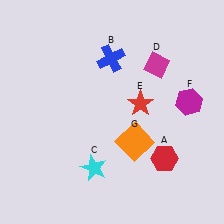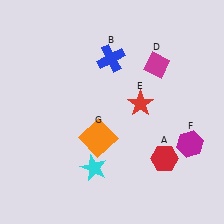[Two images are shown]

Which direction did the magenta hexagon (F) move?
The magenta hexagon (F) moved down.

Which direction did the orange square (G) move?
The orange square (G) moved left.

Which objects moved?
The objects that moved are: the magenta hexagon (F), the orange square (G).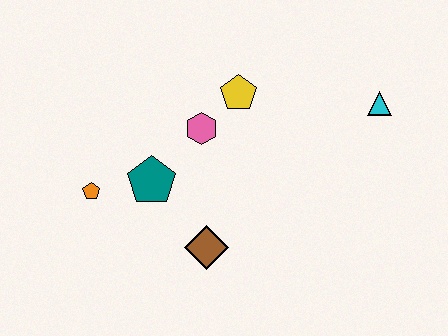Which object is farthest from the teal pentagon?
The cyan triangle is farthest from the teal pentagon.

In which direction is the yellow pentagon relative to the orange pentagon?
The yellow pentagon is to the right of the orange pentagon.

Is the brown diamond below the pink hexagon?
Yes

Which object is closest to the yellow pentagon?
The pink hexagon is closest to the yellow pentagon.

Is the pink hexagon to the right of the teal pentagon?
Yes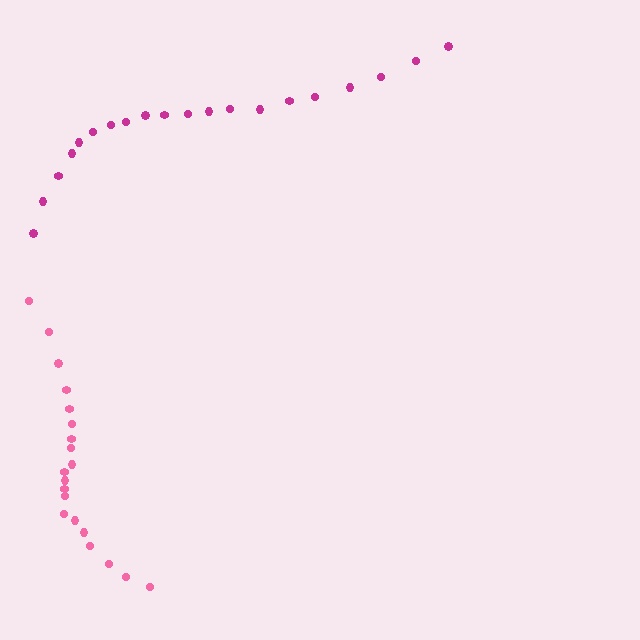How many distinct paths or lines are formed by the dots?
There are 2 distinct paths.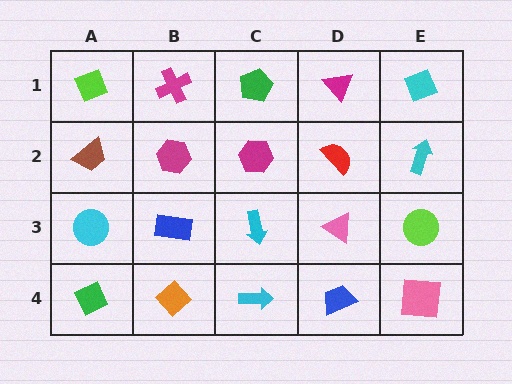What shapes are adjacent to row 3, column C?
A magenta hexagon (row 2, column C), a cyan arrow (row 4, column C), a blue rectangle (row 3, column B), a pink triangle (row 3, column D).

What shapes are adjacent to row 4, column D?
A pink triangle (row 3, column D), a cyan arrow (row 4, column C), a pink square (row 4, column E).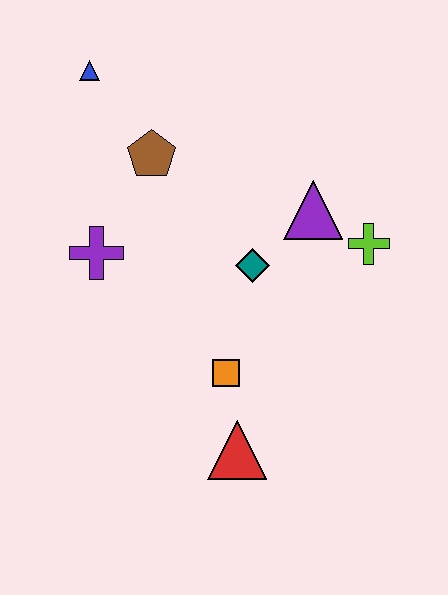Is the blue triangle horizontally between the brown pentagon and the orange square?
No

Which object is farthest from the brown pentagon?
The red triangle is farthest from the brown pentagon.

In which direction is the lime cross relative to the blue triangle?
The lime cross is to the right of the blue triangle.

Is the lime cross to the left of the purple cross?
No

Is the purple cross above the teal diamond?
Yes